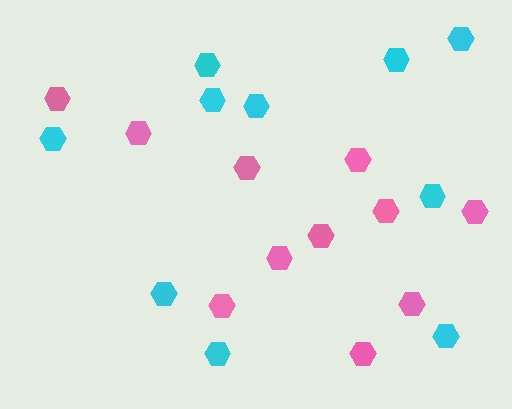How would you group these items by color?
There are 2 groups: one group of pink hexagons (11) and one group of cyan hexagons (10).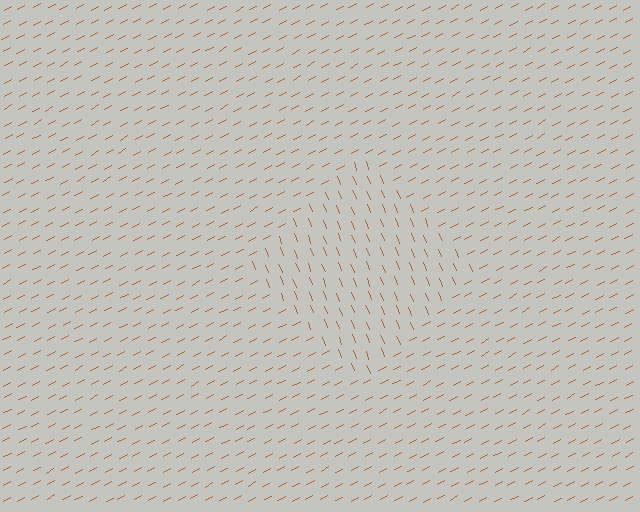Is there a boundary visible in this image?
Yes, there is a texture boundary formed by a change in line orientation.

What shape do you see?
I see a diamond.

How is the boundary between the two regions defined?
The boundary is defined purely by a change in line orientation (approximately 83 degrees difference). All lines are the same color and thickness.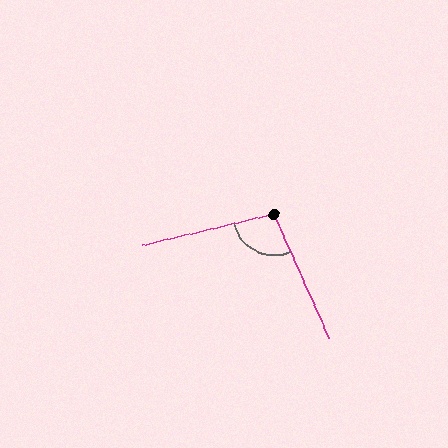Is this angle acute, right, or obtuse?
It is obtuse.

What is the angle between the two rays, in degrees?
Approximately 101 degrees.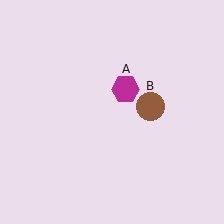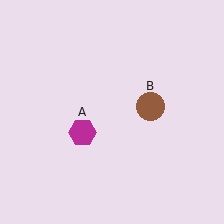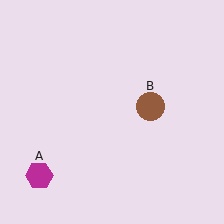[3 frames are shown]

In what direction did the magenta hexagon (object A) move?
The magenta hexagon (object A) moved down and to the left.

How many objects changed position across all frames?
1 object changed position: magenta hexagon (object A).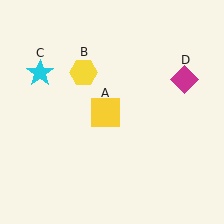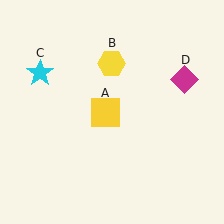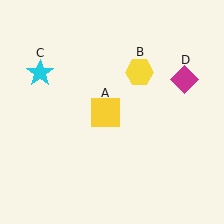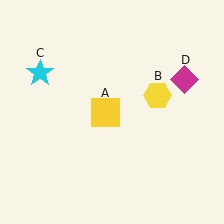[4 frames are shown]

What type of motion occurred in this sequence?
The yellow hexagon (object B) rotated clockwise around the center of the scene.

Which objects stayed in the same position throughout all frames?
Yellow square (object A) and cyan star (object C) and magenta diamond (object D) remained stationary.